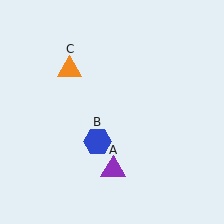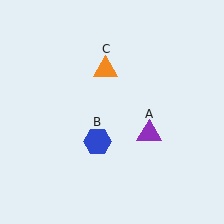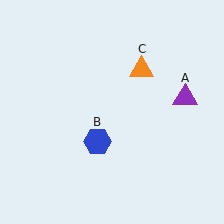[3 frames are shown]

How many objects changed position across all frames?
2 objects changed position: purple triangle (object A), orange triangle (object C).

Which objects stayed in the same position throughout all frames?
Blue hexagon (object B) remained stationary.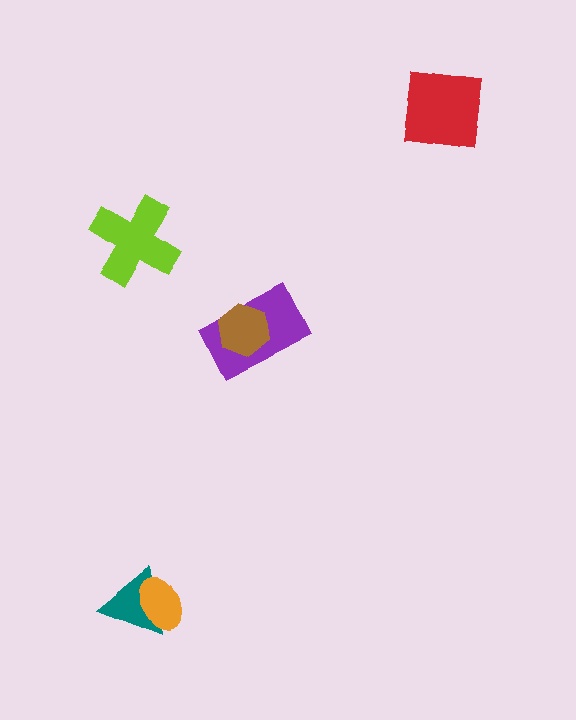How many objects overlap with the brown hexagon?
1 object overlaps with the brown hexagon.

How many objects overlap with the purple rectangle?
1 object overlaps with the purple rectangle.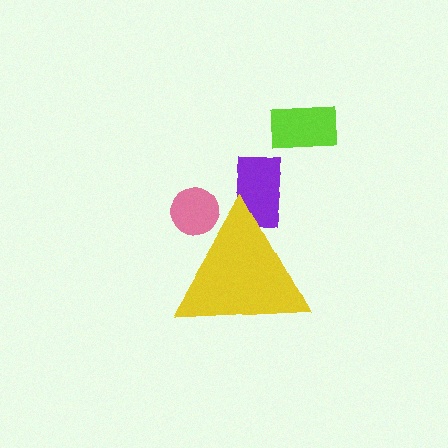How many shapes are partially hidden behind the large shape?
2 shapes are partially hidden.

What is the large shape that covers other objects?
A yellow triangle.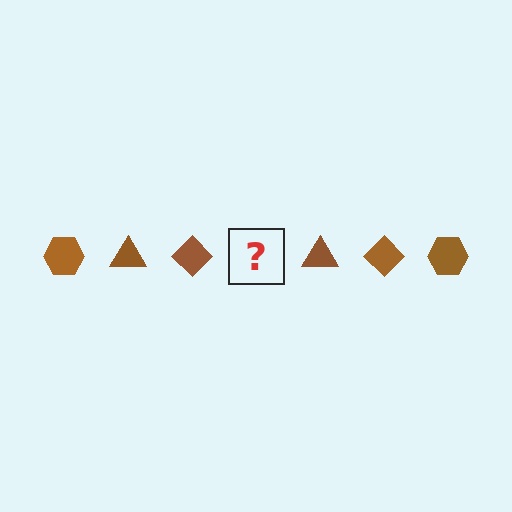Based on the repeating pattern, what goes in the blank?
The blank should be a brown hexagon.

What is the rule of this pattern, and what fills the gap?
The rule is that the pattern cycles through hexagon, triangle, diamond shapes in brown. The gap should be filled with a brown hexagon.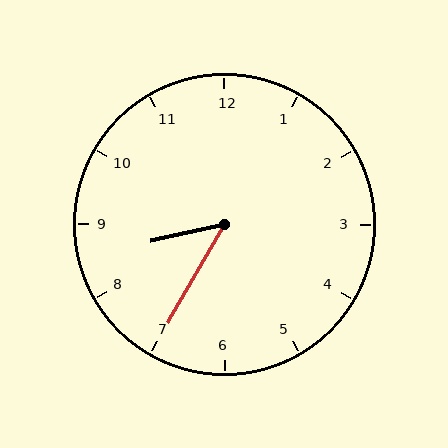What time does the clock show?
8:35.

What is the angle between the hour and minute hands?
Approximately 48 degrees.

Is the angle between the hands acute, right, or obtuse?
It is acute.